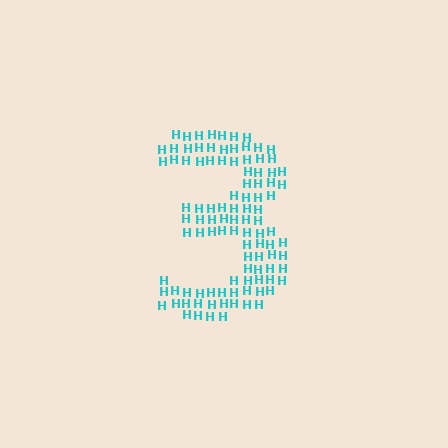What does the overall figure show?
The overall figure shows the digit 3.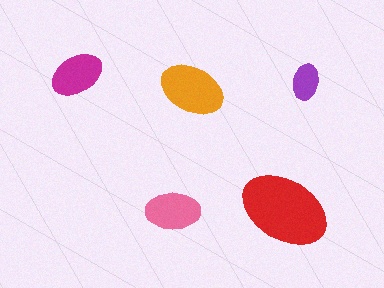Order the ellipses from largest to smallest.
the red one, the orange one, the pink one, the magenta one, the purple one.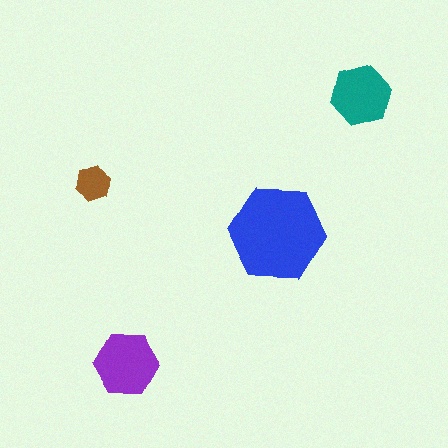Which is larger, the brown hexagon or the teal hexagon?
The teal one.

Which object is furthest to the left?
The brown hexagon is leftmost.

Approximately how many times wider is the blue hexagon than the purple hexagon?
About 1.5 times wider.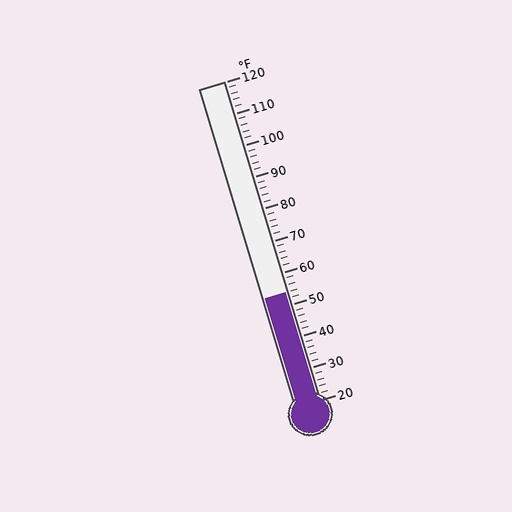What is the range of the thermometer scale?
The thermometer scale ranges from 20°F to 120°F.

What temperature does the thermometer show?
The thermometer shows approximately 54°F.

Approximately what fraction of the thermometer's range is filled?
The thermometer is filled to approximately 35% of its range.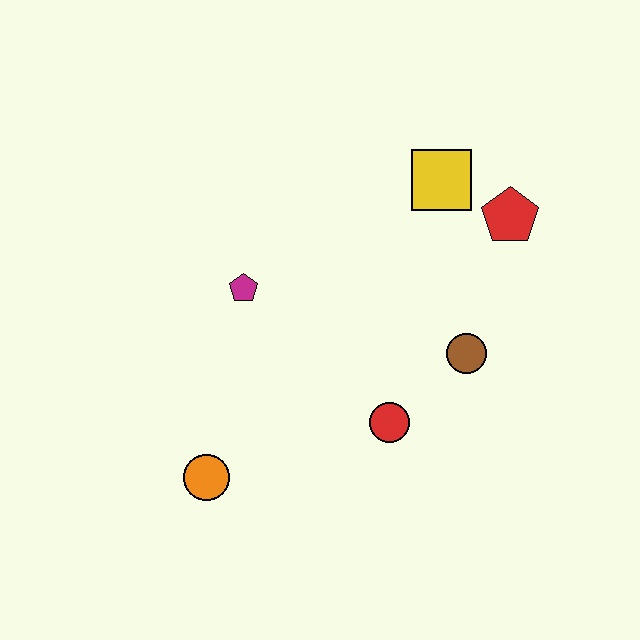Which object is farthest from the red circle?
The yellow square is farthest from the red circle.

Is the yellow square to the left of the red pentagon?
Yes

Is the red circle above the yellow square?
No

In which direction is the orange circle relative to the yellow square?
The orange circle is below the yellow square.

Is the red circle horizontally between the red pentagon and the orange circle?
Yes